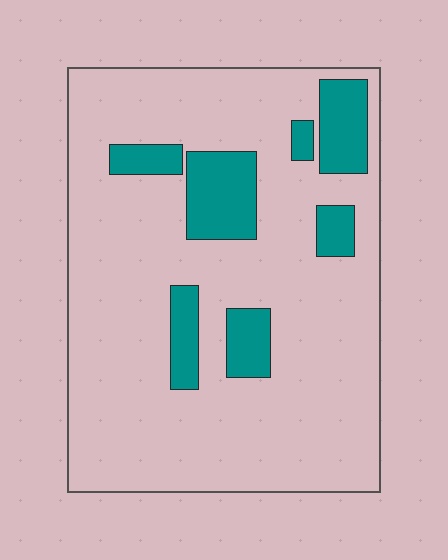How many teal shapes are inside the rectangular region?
7.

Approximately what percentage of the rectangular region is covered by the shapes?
Approximately 15%.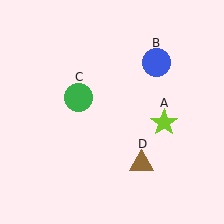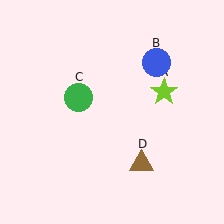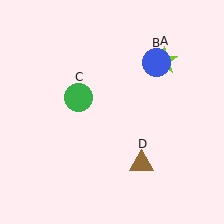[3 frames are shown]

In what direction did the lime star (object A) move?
The lime star (object A) moved up.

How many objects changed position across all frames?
1 object changed position: lime star (object A).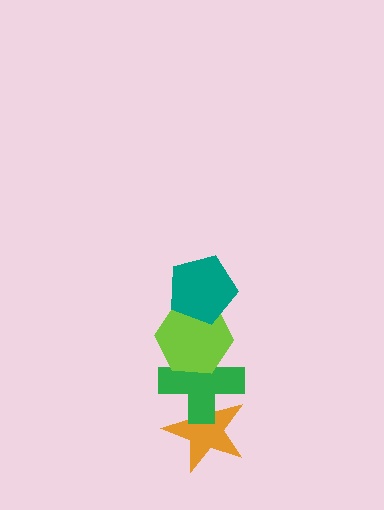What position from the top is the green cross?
The green cross is 3rd from the top.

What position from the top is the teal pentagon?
The teal pentagon is 1st from the top.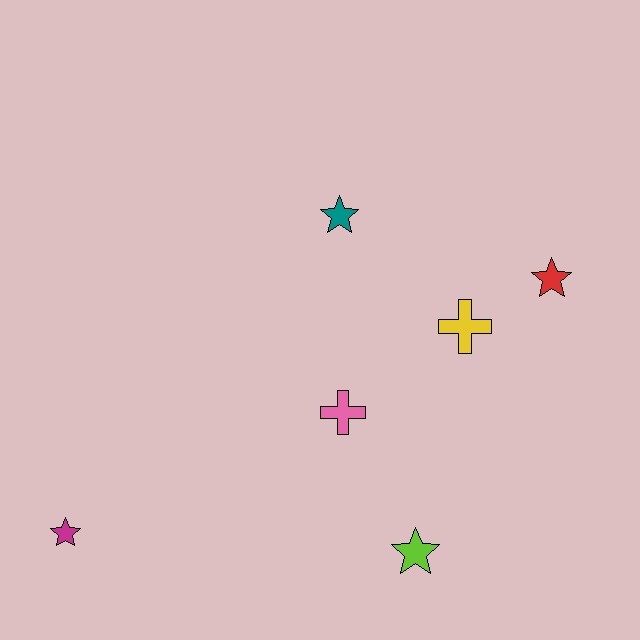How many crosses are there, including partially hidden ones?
There are 2 crosses.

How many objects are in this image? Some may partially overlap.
There are 6 objects.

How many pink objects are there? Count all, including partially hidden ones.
There is 1 pink object.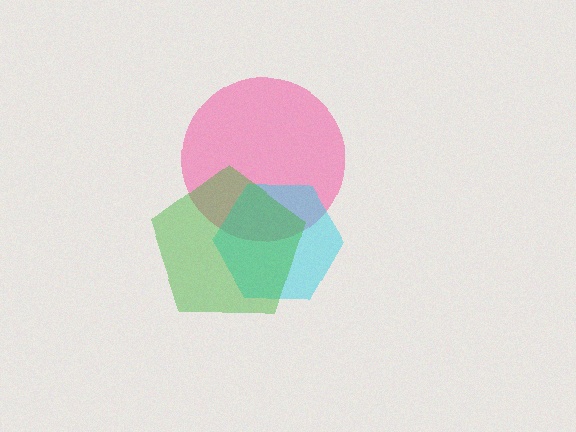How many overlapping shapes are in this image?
There are 3 overlapping shapes in the image.